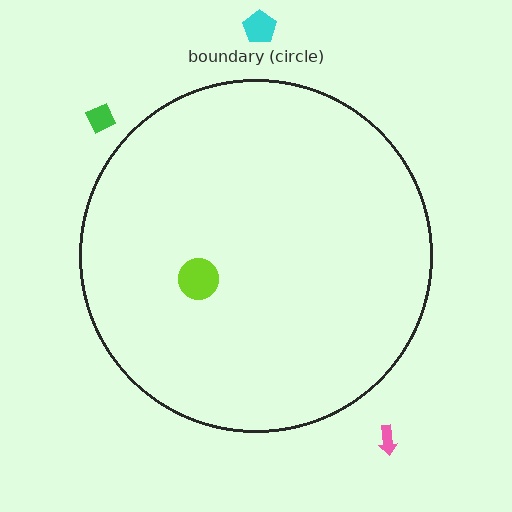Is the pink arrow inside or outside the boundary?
Outside.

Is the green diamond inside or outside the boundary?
Outside.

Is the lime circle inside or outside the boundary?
Inside.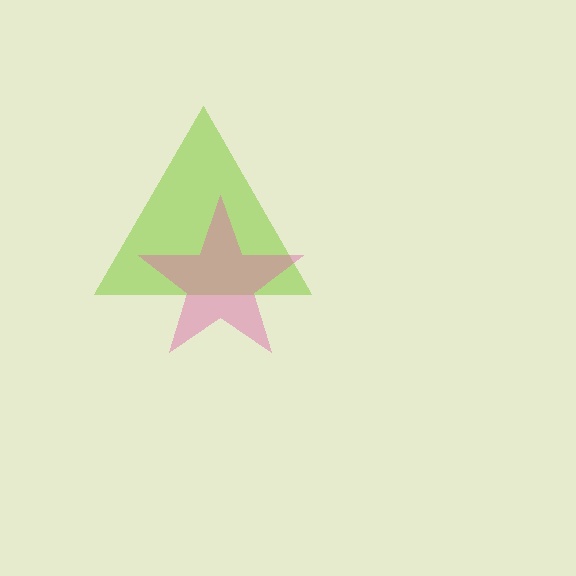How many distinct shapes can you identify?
There are 2 distinct shapes: a lime triangle, a pink star.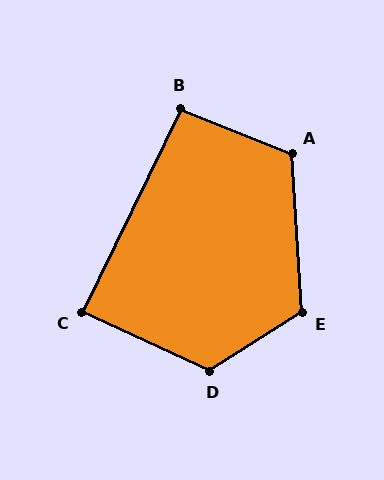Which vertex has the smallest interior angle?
C, at approximately 89 degrees.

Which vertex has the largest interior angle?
D, at approximately 123 degrees.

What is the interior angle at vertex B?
Approximately 94 degrees (approximately right).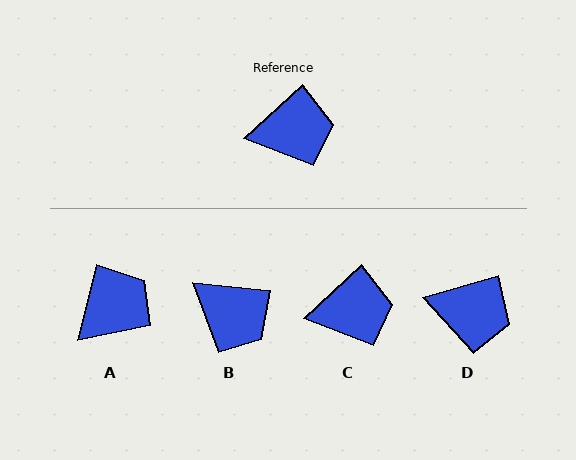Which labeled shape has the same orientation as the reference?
C.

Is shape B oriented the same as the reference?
No, it is off by about 48 degrees.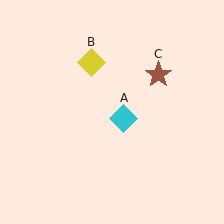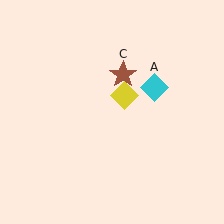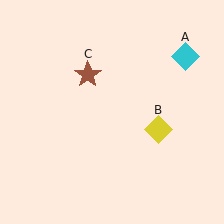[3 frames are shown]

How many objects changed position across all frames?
3 objects changed position: cyan diamond (object A), yellow diamond (object B), brown star (object C).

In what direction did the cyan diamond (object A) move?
The cyan diamond (object A) moved up and to the right.